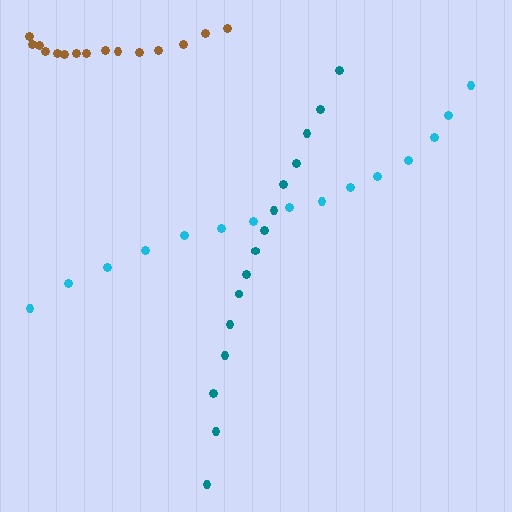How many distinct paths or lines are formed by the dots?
There are 3 distinct paths.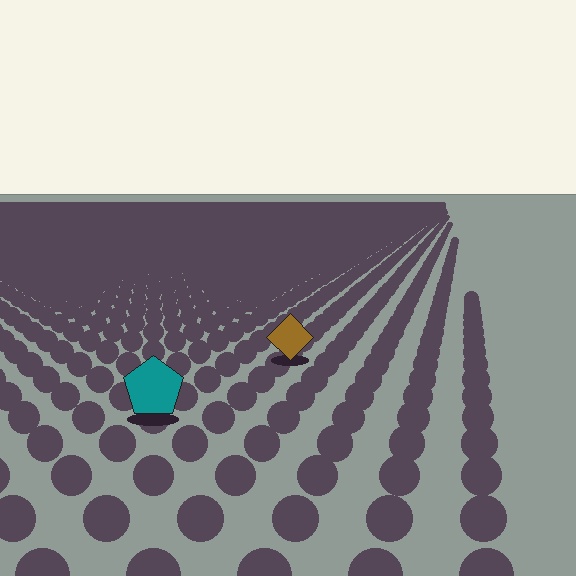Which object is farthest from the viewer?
The brown diamond is farthest from the viewer. It appears smaller and the ground texture around it is denser.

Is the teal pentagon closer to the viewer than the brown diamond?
Yes. The teal pentagon is closer — you can tell from the texture gradient: the ground texture is coarser near it.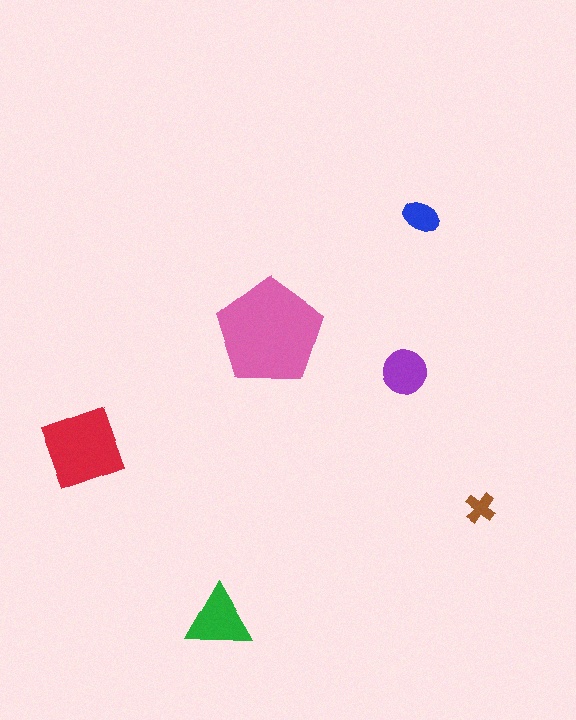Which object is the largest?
The pink pentagon.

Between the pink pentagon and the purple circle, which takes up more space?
The pink pentagon.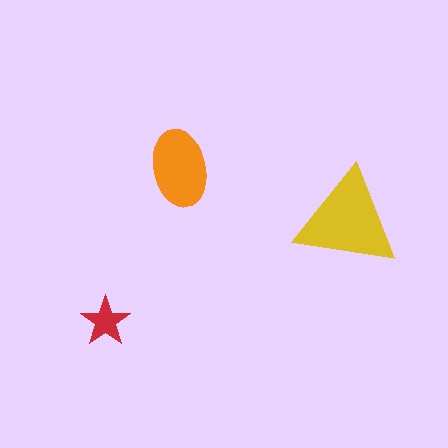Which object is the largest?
The yellow triangle.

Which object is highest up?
The orange ellipse is topmost.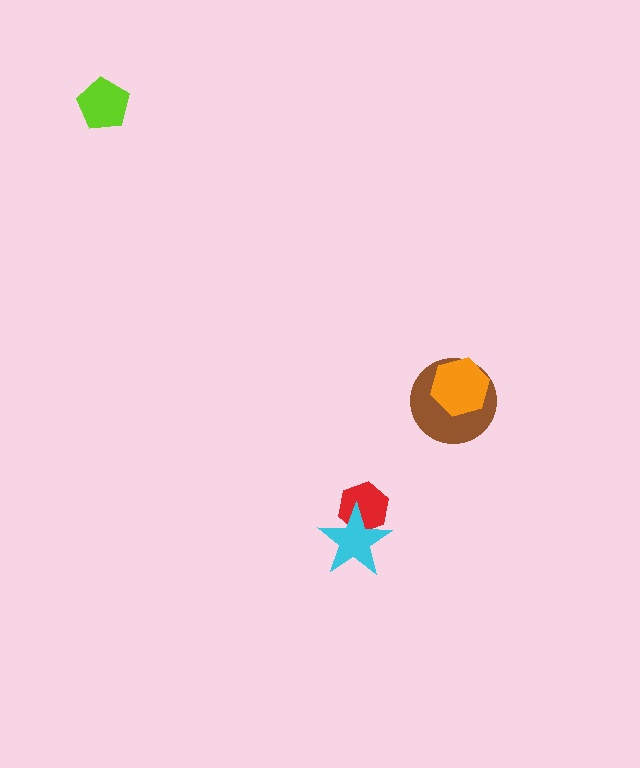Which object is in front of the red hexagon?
The cyan star is in front of the red hexagon.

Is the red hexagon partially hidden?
Yes, it is partially covered by another shape.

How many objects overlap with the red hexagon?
1 object overlaps with the red hexagon.